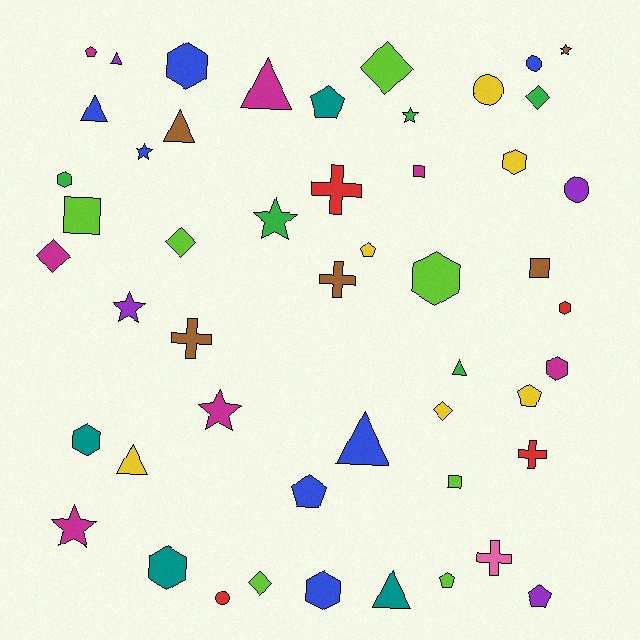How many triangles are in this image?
There are 8 triangles.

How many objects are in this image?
There are 50 objects.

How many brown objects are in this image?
There are 5 brown objects.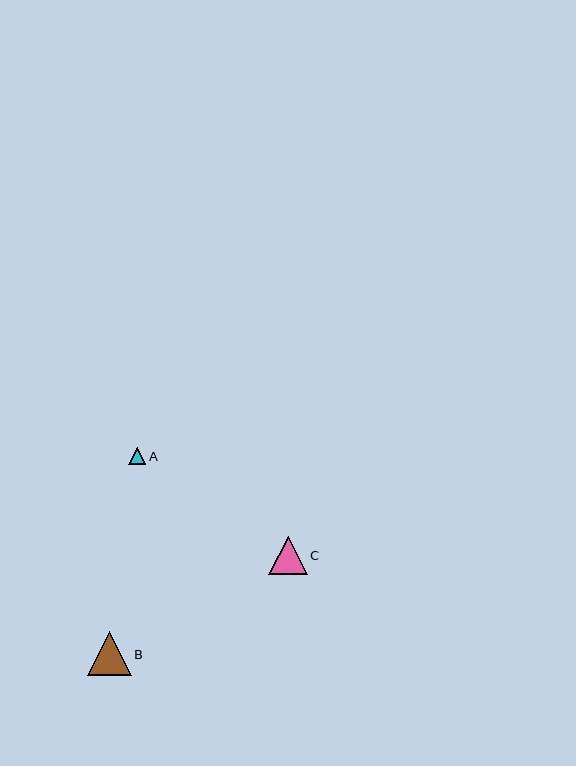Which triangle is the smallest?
Triangle A is the smallest with a size of approximately 17 pixels.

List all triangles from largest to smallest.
From largest to smallest: B, C, A.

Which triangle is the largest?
Triangle B is the largest with a size of approximately 44 pixels.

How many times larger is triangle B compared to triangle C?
Triangle B is approximately 1.1 times the size of triangle C.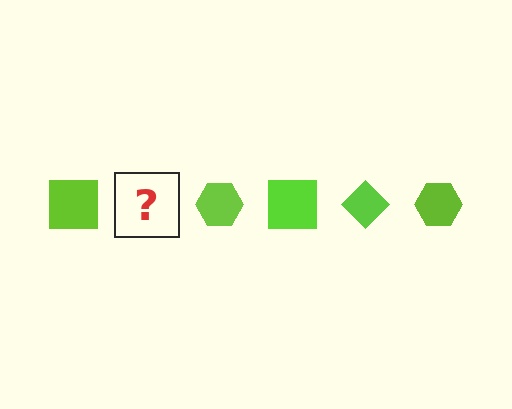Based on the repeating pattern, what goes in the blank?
The blank should be a lime diamond.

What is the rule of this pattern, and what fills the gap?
The rule is that the pattern cycles through square, diamond, hexagon shapes in lime. The gap should be filled with a lime diamond.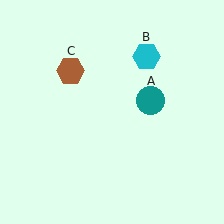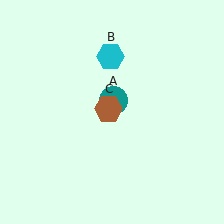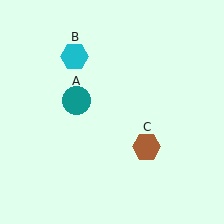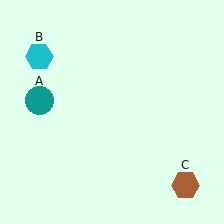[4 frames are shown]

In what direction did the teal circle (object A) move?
The teal circle (object A) moved left.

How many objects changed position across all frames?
3 objects changed position: teal circle (object A), cyan hexagon (object B), brown hexagon (object C).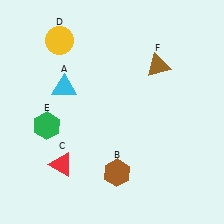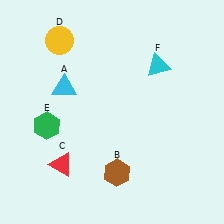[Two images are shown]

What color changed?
The triangle (F) changed from brown in Image 1 to cyan in Image 2.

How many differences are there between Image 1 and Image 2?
There is 1 difference between the two images.